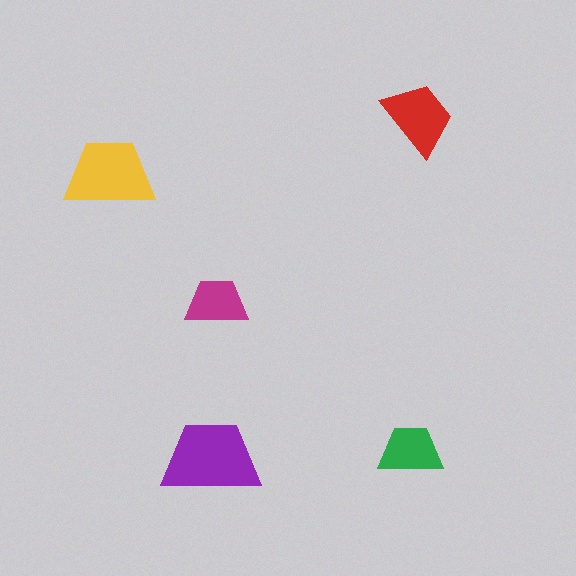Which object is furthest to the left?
The yellow trapezoid is leftmost.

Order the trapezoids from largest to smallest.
the purple one, the yellow one, the red one, the green one, the magenta one.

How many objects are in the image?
There are 5 objects in the image.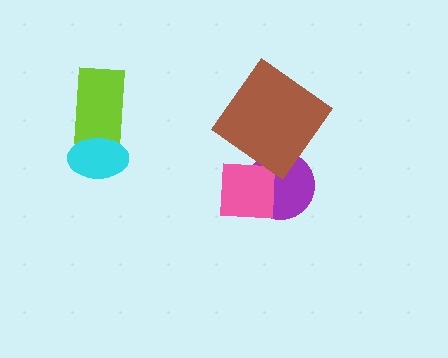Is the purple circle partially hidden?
Yes, it is partially covered by another shape.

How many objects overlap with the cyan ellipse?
1 object overlaps with the cyan ellipse.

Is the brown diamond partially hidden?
No, no other shape covers it.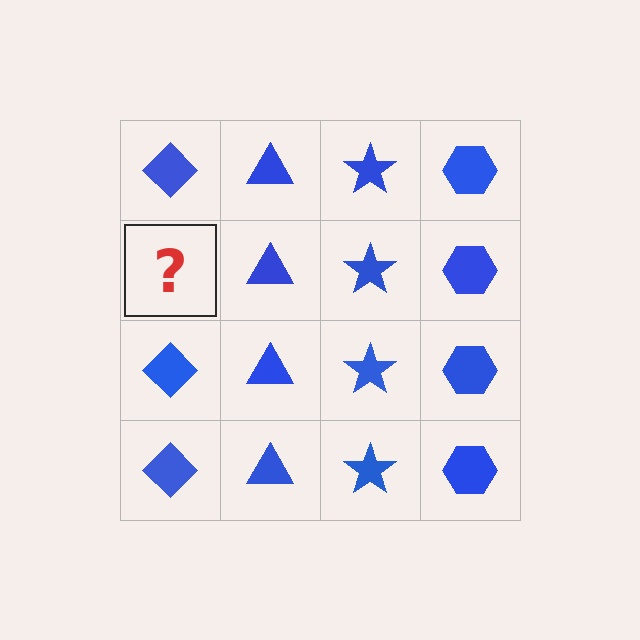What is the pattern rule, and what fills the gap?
The rule is that each column has a consistent shape. The gap should be filled with a blue diamond.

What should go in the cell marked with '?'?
The missing cell should contain a blue diamond.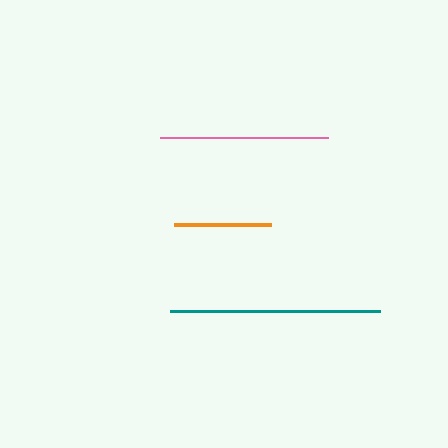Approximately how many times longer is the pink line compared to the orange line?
The pink line is approximately 1.7 times the length of the orange line.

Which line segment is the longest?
The teal line is the longest at approximately 210 pixels.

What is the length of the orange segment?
The orange segment is approximately 97 pixels long.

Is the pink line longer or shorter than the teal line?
The teal line is longer than the pink line.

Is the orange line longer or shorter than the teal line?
The teal line is longer than the orange line.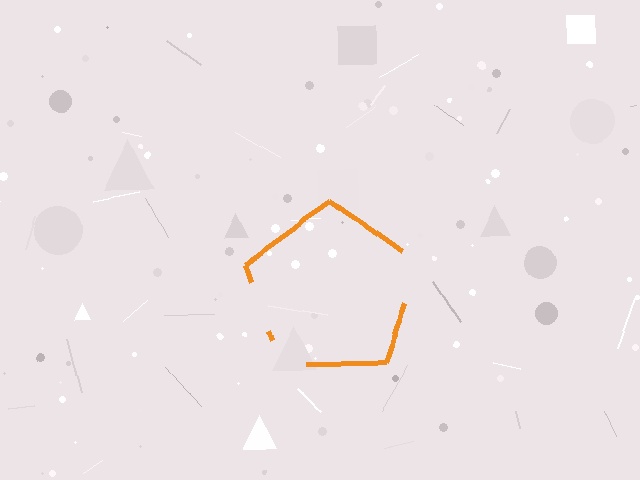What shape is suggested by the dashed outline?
The dashed outline suggests a pentagon.